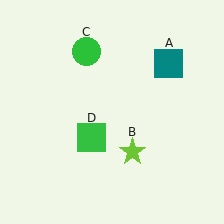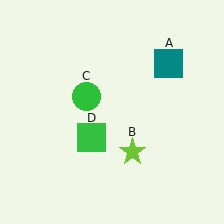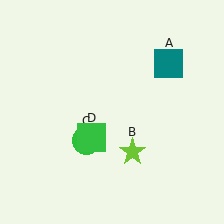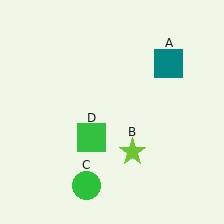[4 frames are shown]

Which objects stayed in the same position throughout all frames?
Teal square (object A) and lime star (object B) and green square (object D) remained stationary.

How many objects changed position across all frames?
1 object changed position: green circle (object C).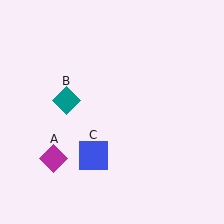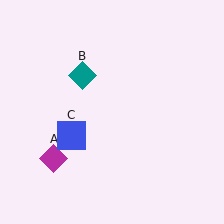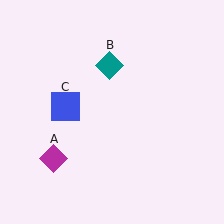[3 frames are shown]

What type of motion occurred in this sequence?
The teal diamond (object B), blue square (object C) rotated clockwise around the center of the scene.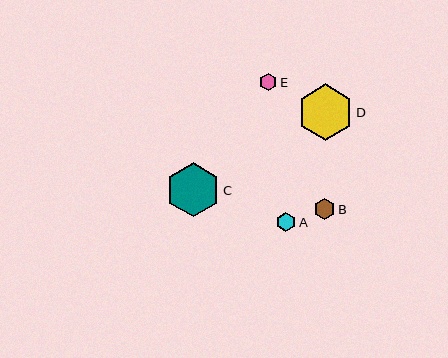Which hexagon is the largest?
Hexagon D is the largest with a size of approximately 56 pixels.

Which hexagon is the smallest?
Hexagon E is the smallest with a size of approximately 17 pixels.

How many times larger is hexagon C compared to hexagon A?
Hexagon C is approximately 2.8 times the size of hexagon A.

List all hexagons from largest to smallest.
From largest to smallest: D, C, B, A, E.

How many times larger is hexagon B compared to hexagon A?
Hexagon B is approximately 1.1 times the size of hexagon A.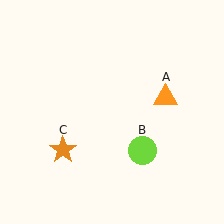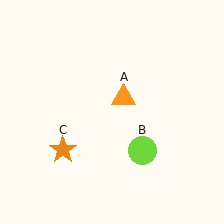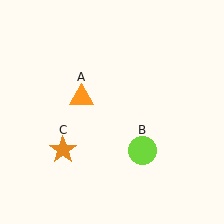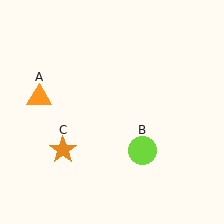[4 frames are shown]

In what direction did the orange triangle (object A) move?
The orange triangle (object A) moved left.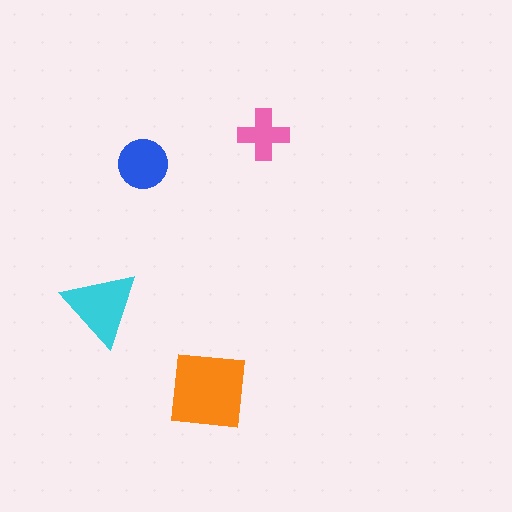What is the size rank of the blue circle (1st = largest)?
3rd.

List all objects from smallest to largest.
The pink cross, the blue circle, the cyan triangle, the orange square.